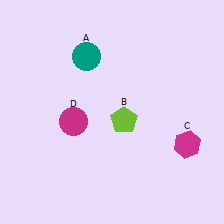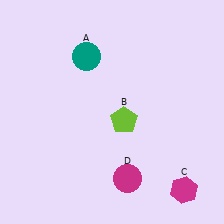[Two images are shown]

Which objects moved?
The objects that moved are: the magenta hexagon (C), the magenta circle (D).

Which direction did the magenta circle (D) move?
The magenta circle (D) moved down.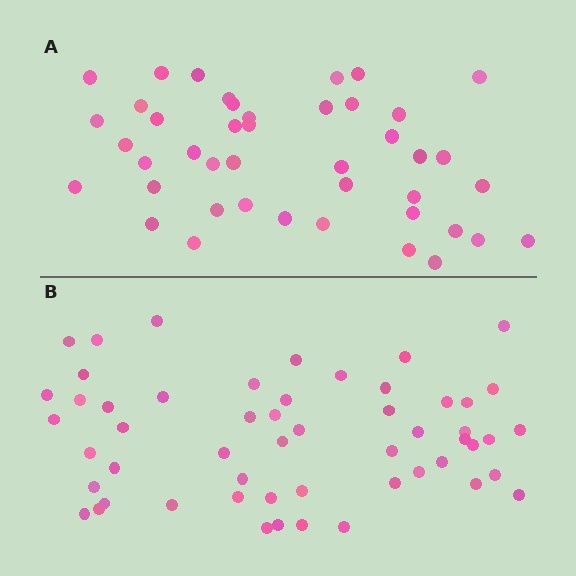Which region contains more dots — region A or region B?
Region B (the bottom region) has more dots.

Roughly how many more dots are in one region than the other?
Region B has roughly 12 or so more dots than region A.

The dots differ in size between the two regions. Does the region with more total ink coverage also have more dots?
No. Region A has more total ink coverage because its dots are larger, but region B actually contains more individual dots. Total area can be misleading — the number of items is what matters here.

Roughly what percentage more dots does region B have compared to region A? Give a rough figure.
About 25% more.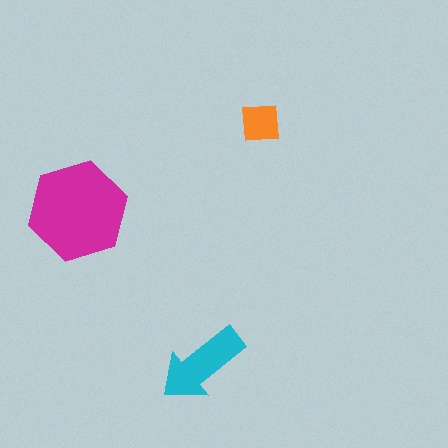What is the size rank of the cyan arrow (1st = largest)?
2nd.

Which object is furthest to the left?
The magenta hexagon is leftmost.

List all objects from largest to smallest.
The magenta hexagon, the cyan arrow, the orange square.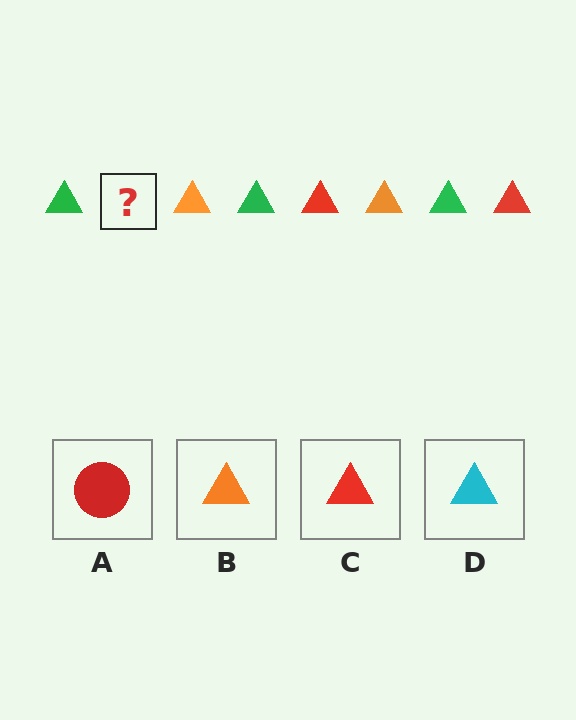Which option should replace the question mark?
Option C.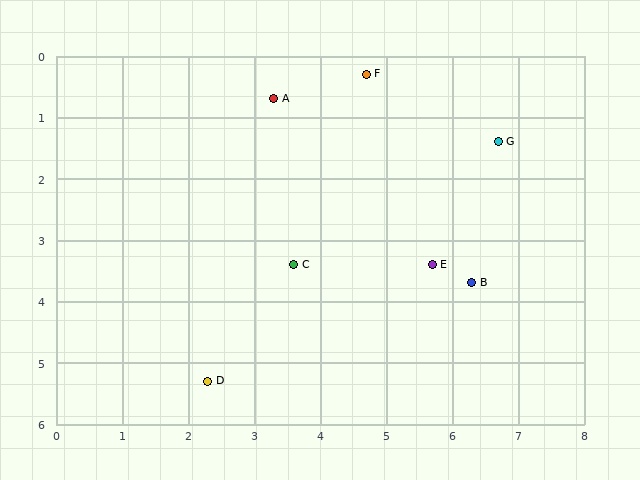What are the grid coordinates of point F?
Point F is at approximately (4.7, 0.3).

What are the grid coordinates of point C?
Point C is at approximately (3.6, 3.4).